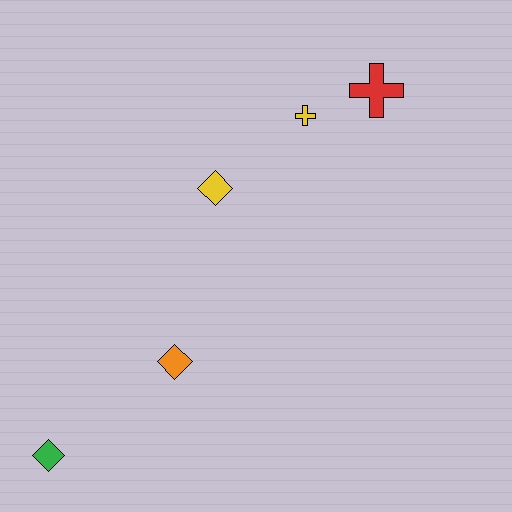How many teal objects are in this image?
There are no teal objects.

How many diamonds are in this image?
There are 3 diamonds.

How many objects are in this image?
There are 5 objects.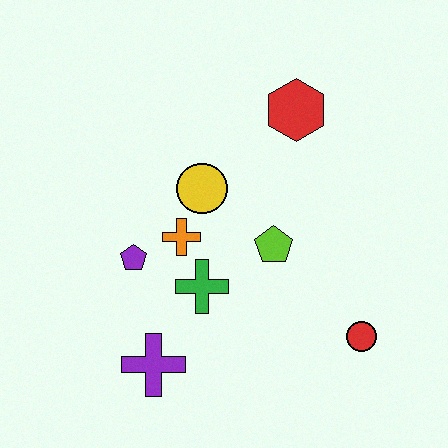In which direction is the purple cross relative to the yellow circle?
The purple cross is below the yellow circle.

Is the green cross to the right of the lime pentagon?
No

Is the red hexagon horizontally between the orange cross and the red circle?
Yes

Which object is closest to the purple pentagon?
The orange cross is closest to the purple pentagon.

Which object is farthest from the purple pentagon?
The red circle is farthest from the purple pentagon.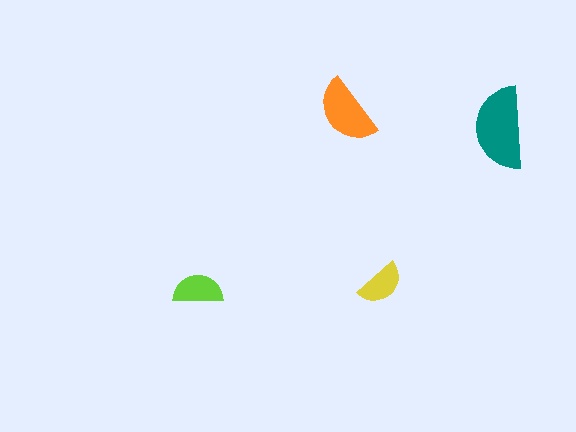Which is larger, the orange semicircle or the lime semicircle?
The orange one.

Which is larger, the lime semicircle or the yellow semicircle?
The lime one.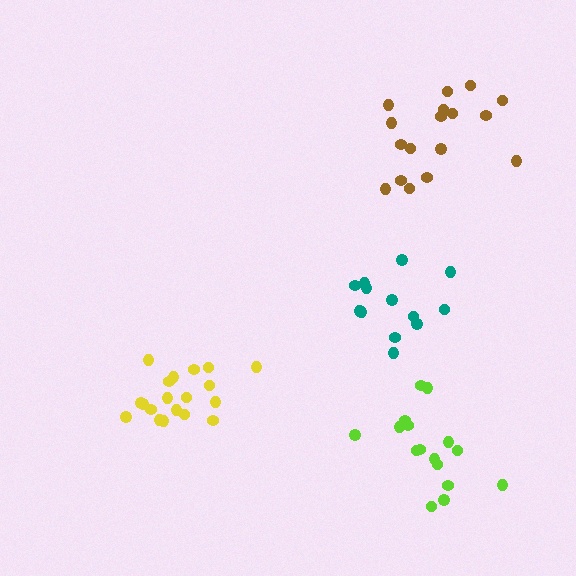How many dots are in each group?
Group 1: 16 dots, Group 2: 19 dots, Group 3: 13 dots, Group 4: 17 dots (65 total).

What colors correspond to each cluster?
The clusters are colored: lime, yellow, teal, brown.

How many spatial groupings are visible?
There are 4 spatial groupings.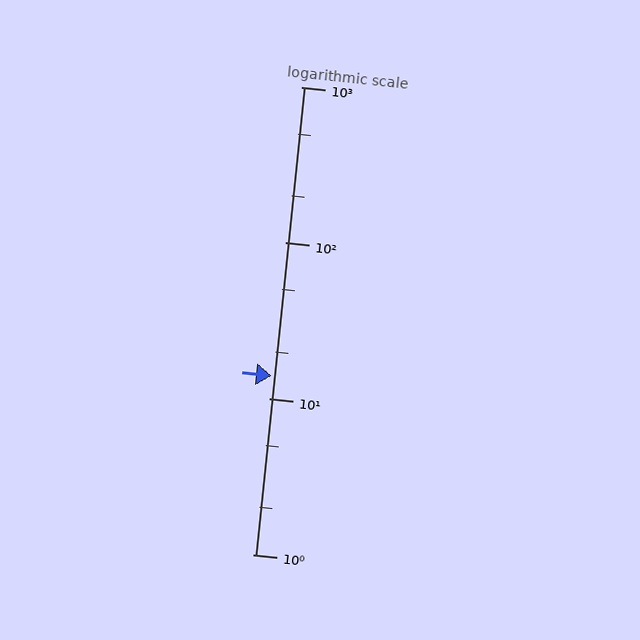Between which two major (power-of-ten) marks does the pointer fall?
The pointer is between 10 and 100.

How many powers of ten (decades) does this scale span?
The scale spans 3 decades, from 1 to 1000.